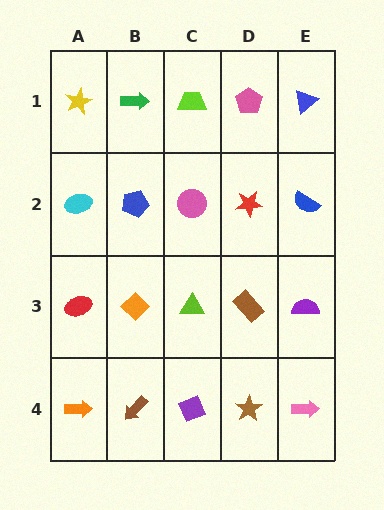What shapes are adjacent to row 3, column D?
A red star (row 2, column D), a brown star (row 4, column D), a lime triangle (row 3, column C), a purple semicircle (row 3, column E).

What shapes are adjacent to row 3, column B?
A blue pentagon (row 2, column B), a brown arrow (row 4, column B), a red ellipse (row 3, column A), a lime triangle (row 3, column C).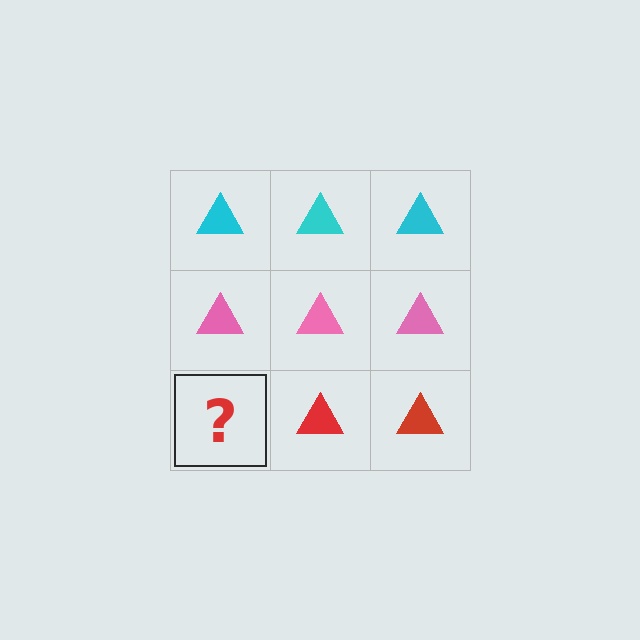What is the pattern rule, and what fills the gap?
The rule is that each row has a consistent color. The gap should be filled with a red triangle.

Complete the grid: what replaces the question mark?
The question mark should be replaced with a red triangle.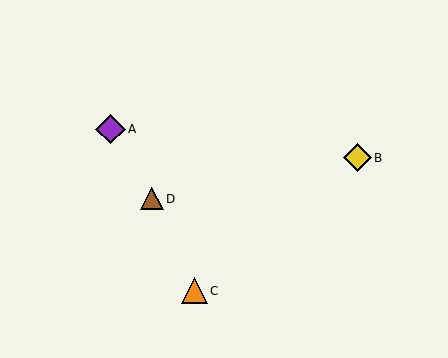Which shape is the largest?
The purple diamond (labeled A) is the largest.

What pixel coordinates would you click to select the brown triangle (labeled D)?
Click at (152, 199) to select the brown triangle D.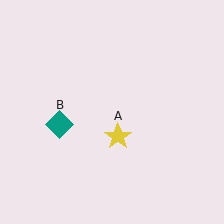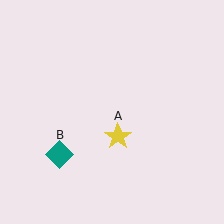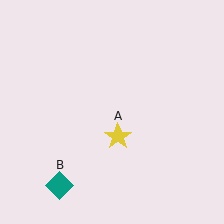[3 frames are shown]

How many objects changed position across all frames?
1 object changed position: teal diamond (object B).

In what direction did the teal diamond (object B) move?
The teal diamond (object B) moved down.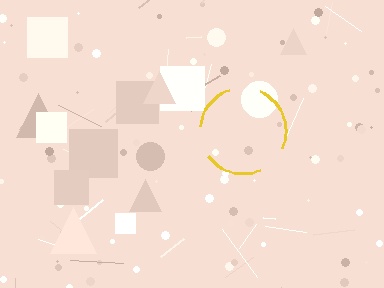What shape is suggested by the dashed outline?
The dashed outline suggests a circle.